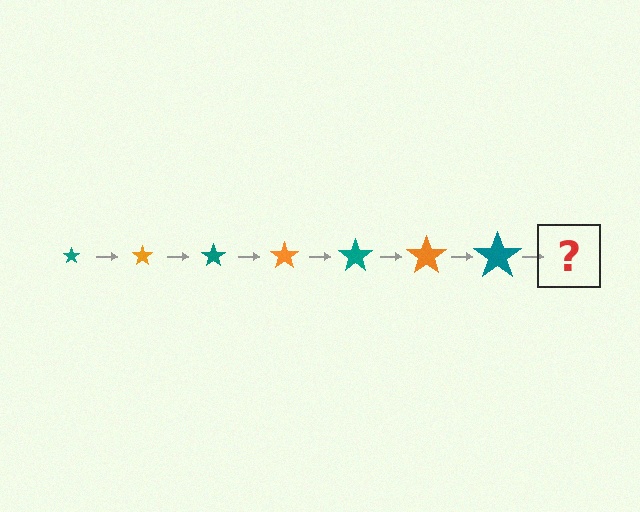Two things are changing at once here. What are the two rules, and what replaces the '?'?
The two rules are that the star grows larger each step and the color cycles through teal and orange. The '?' should be an orange star, larger than the previous one.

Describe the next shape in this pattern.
It should be an orange star, larger than the previous one.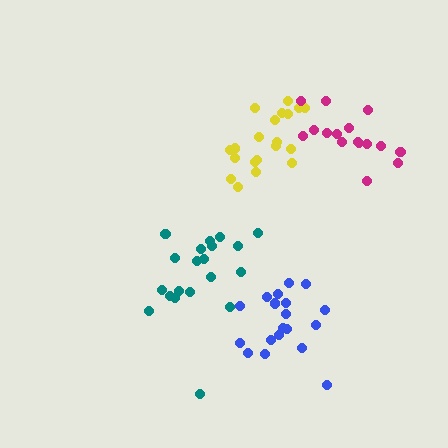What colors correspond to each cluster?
The clusters are colored: teal, blue, yellow, magenta.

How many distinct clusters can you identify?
There are 4 distinct clusters.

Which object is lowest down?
The blue cluster is bottommost.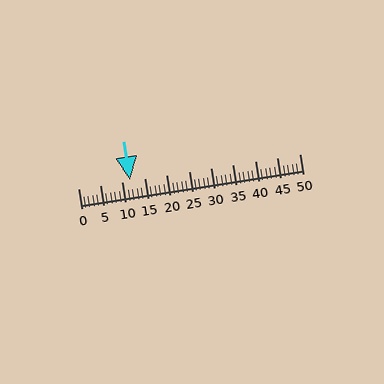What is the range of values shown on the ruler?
The ruler shows values from 0 to 50.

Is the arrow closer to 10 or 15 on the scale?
The arrow is closer to 10.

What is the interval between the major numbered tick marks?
The major tick marks are spaced 5 units apart.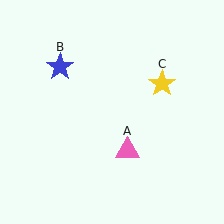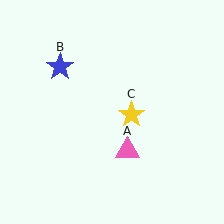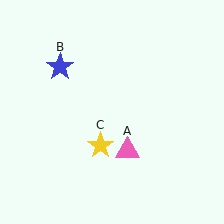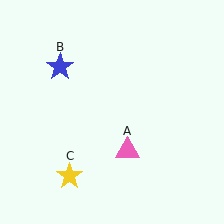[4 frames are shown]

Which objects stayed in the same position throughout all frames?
Pink triangle (object A) and blue star (object B) remained stationary.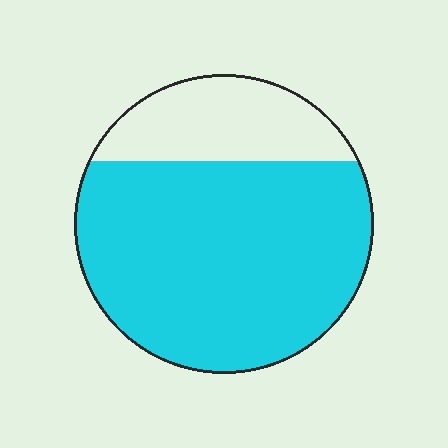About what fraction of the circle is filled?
About three quarters (3/4).